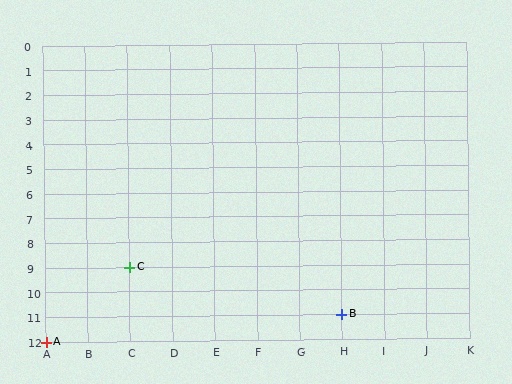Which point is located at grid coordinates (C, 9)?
Point C is at (C, 9).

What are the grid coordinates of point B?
Point B is at grid coordinates (H, 11).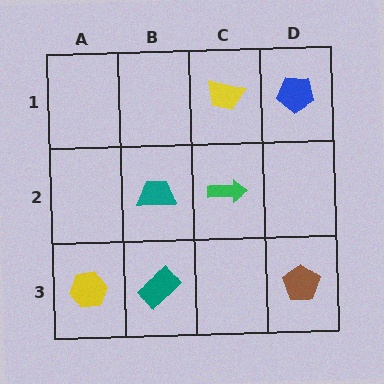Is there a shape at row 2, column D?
No, that cell is empty.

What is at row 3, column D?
A brown pentagon.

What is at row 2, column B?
A teal trapezoid.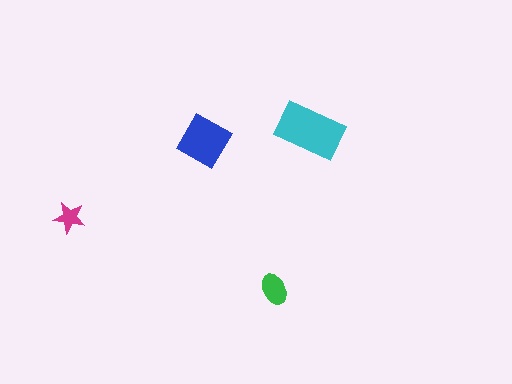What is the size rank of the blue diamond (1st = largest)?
2nd.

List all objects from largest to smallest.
The cyan rectangle, the blue diamond, the green ellipse, the magenta star.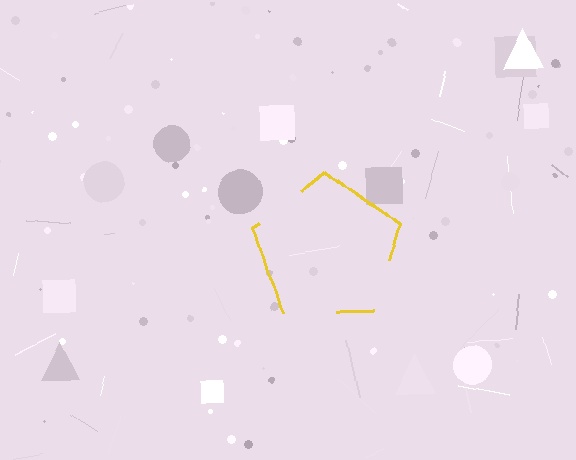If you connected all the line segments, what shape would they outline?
They would outline a pentagon.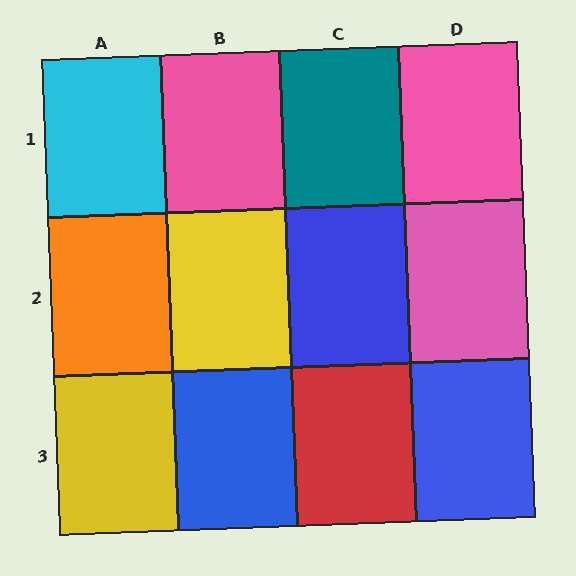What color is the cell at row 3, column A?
Yellow.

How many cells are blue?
3 cells are blue.